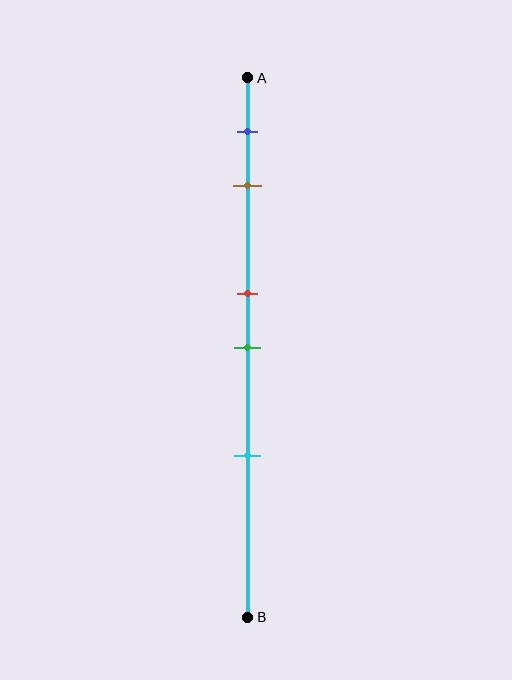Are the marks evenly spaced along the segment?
No, the marks are not evenly spaced.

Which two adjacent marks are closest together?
The red and green marks are the closest adjacent pair.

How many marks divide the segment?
There are 5 marks dividing the segment.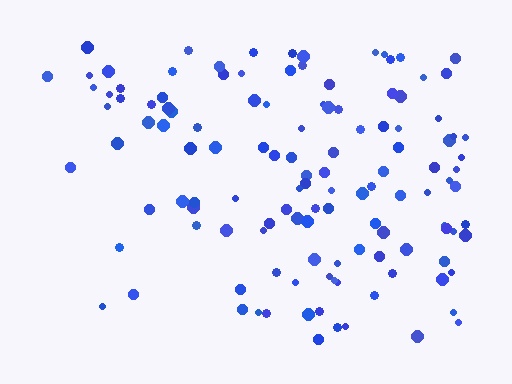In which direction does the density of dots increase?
From left to right, with the right side densest.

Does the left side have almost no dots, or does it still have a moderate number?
Still a moderate number, just noticeably fewer than the right.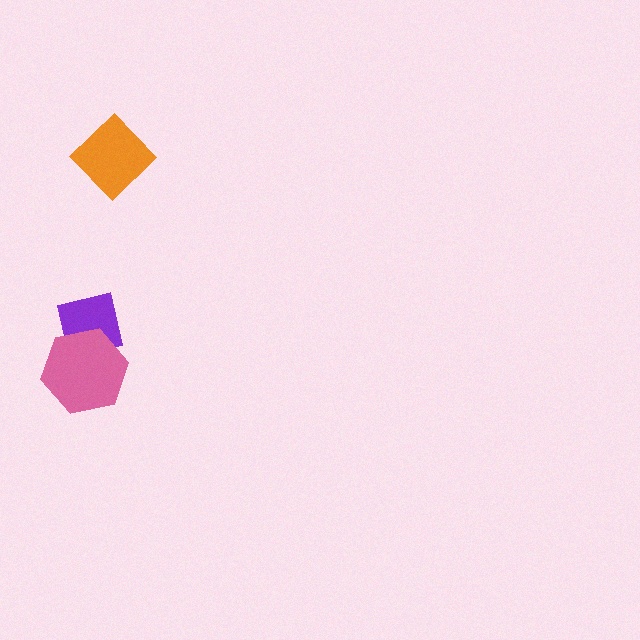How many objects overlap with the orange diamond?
0 objects overlap with the orange diamond.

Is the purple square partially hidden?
Yes, it is partially covered by another shape.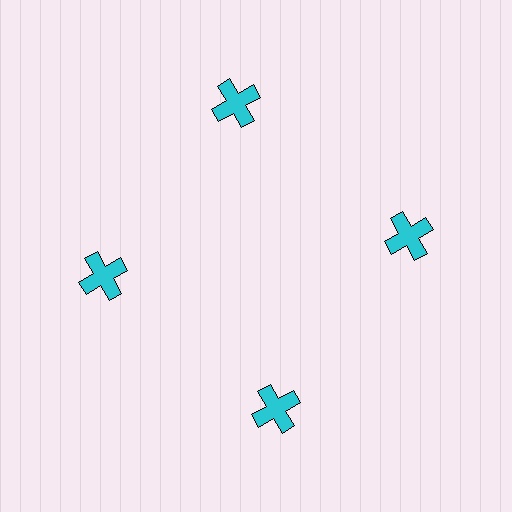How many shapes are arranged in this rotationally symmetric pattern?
There are 4 shapes, arranged in 4 groups of 1.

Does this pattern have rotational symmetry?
Yes, this pattern has 4-fold rotational symmetry. It looks the same after rotating 90 degrees around the center.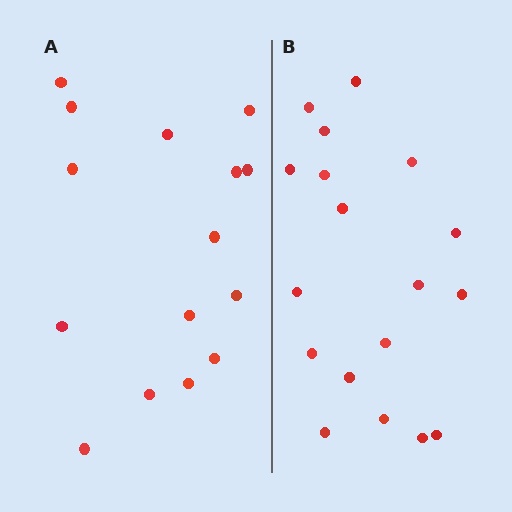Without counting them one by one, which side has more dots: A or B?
Region B (the right region) has more dots.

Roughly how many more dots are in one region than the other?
Region B has just a few more — roughly 2 or 3 more dots than region A.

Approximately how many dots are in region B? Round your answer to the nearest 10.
About 20 dots. (The exact count is 18, which rounds to 20.)